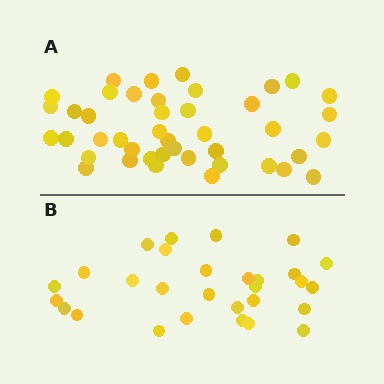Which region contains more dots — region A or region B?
Region A (the top region) has more dots.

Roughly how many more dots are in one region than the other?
Region A has approximately 15 more dots than region B.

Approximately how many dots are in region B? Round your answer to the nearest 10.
About 30 dots. (The exact count is 29, which rounds to 30.)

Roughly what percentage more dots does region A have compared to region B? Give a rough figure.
About 50% more.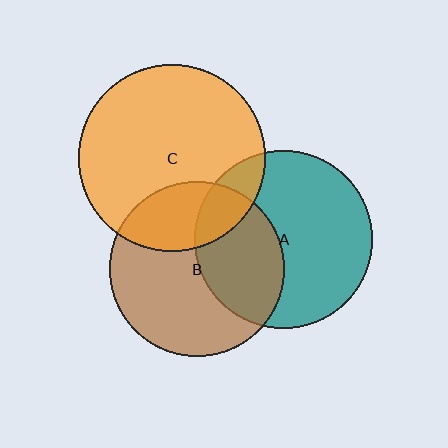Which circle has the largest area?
Circle C (orange).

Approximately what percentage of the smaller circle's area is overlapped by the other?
Approximately 25%.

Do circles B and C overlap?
Yes.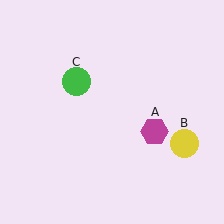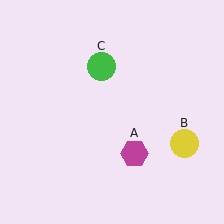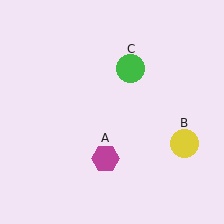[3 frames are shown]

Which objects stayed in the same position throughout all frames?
Yellow circle (object B) remained stationary.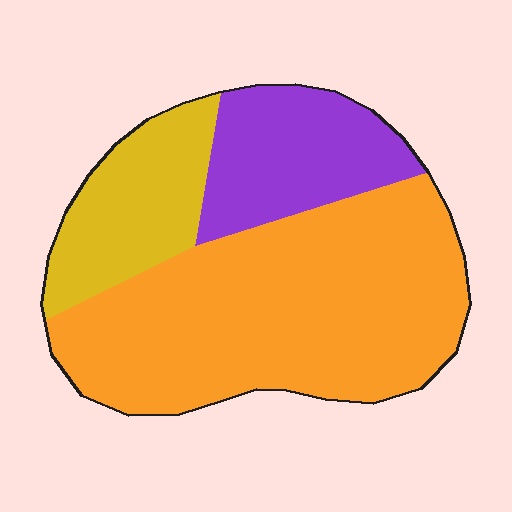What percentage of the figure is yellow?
Yellow covers around 20% of the figure.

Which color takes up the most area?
Orange, at roughly 60%.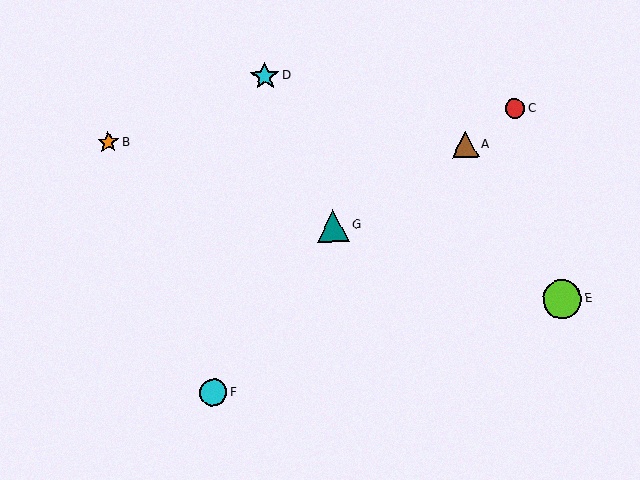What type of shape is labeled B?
Shape B is an orange star.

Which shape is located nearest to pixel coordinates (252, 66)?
The cyan star (labeled D) at (265, 76) is nearest to that location.